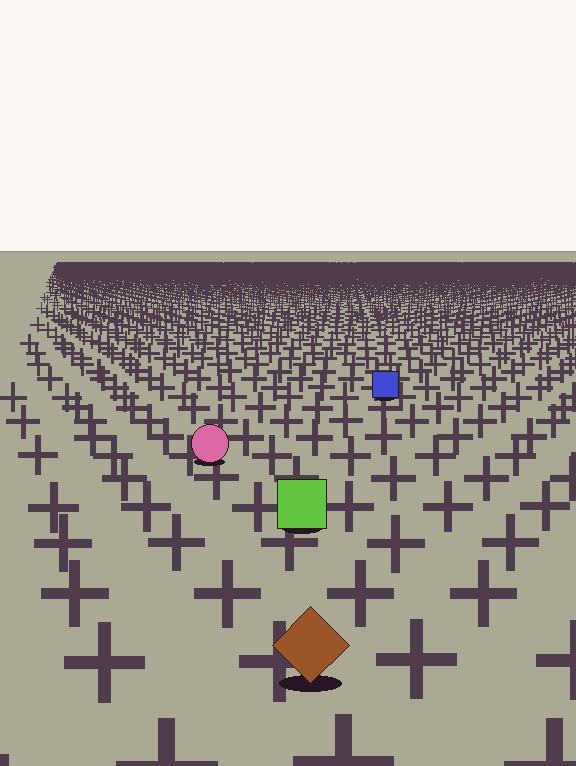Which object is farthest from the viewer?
The blue square is farthest from the viewer. It appears smaller and the ground texture around it is denser.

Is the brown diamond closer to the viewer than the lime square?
Yes. The brown diamond is closer — you can tell from the texture gradient: the ground texture is coarser near it.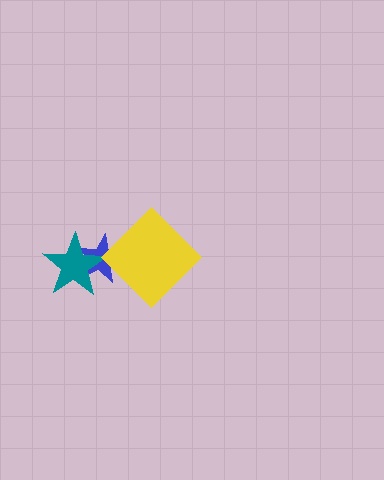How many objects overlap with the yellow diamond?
1 object overlaps with the yellow diamond.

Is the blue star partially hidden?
Yes, it is partially covered by another shape.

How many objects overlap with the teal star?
1 object overlaps with the teal star.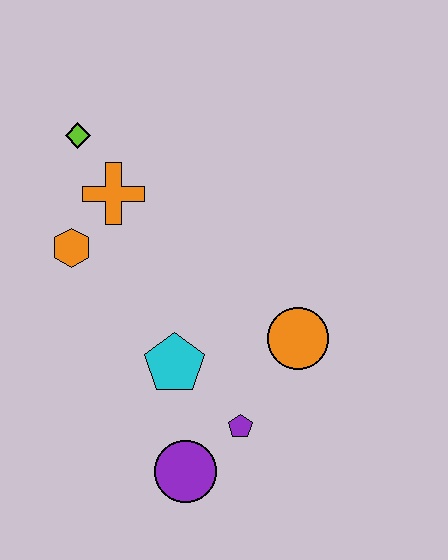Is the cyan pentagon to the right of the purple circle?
No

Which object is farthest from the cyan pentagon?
The lime diamond is farthest from the cyan pentagon.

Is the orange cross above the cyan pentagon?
Yes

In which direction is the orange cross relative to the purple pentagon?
The orange cross is above the purple pentagon.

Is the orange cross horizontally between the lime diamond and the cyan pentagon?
Yes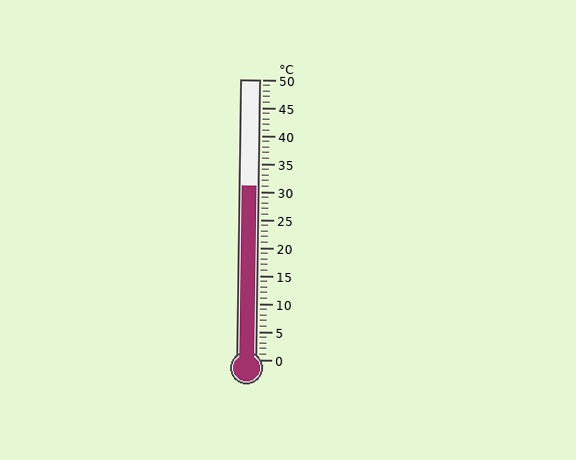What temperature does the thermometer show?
The thermometer shows approximately 31°C.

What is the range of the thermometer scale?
The thermometer scale ranges from 0°C to 50°C.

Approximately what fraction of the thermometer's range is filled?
The thermometer is filled to approximately 60% of its range.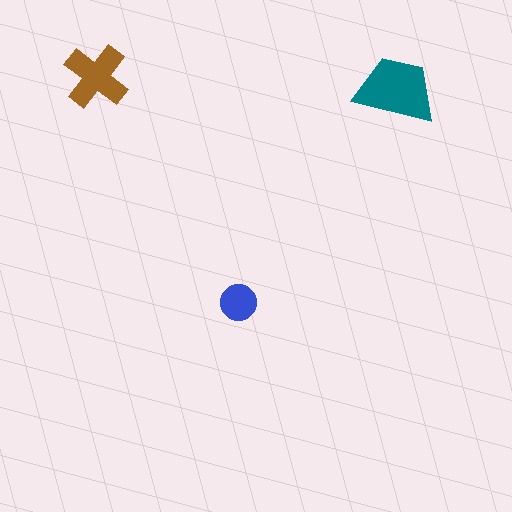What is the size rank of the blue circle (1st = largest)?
3rd.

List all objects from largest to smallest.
The teal trapezoid, the brown cross, the blue circle.